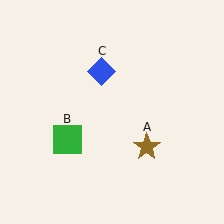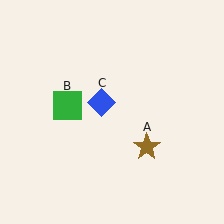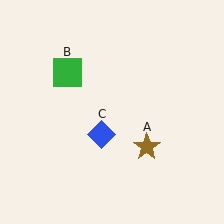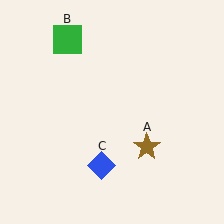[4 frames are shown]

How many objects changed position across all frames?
2 objects changed position: green square (object B), blue diamond (object C).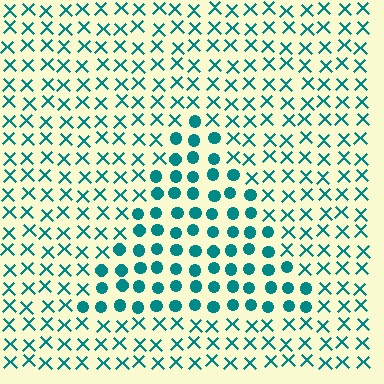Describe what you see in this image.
The image is filled with small teal elements arranged in a uniform grid. A triangle-shaped region contains circles, while the surrounding area contains X marks. The boundary is defined purely by the change in element shape.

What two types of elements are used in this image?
The image uses circles inside the triangle region and X marks outside it.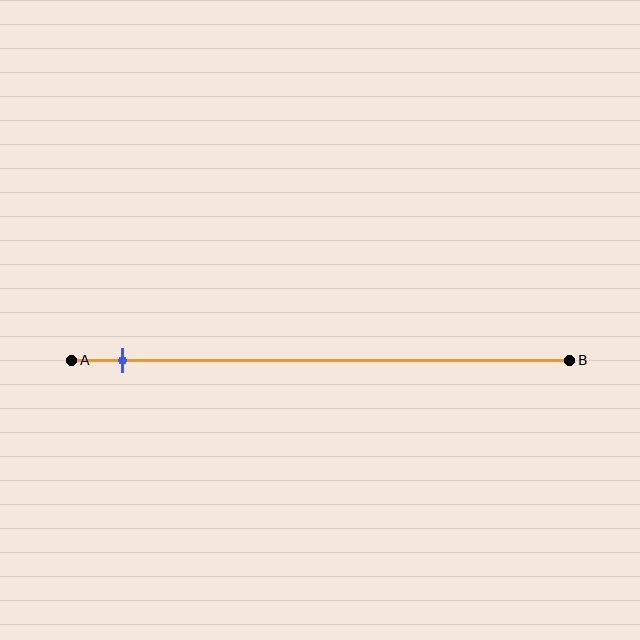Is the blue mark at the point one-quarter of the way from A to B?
No, the mark is at about 10% from A, not at the 25% one-quarter point.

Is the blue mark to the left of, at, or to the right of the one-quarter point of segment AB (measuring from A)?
The blue mark is to the left of the one-quarter point of segment AB.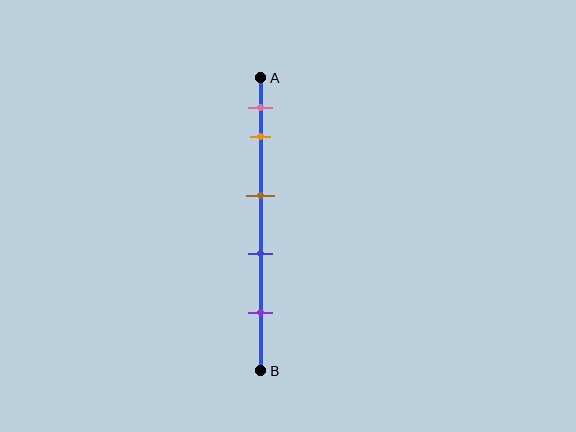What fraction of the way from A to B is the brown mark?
The brown mark is approximately 40% (0.4) of the way from A to B.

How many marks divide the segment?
There are 5 marks dividing the segment.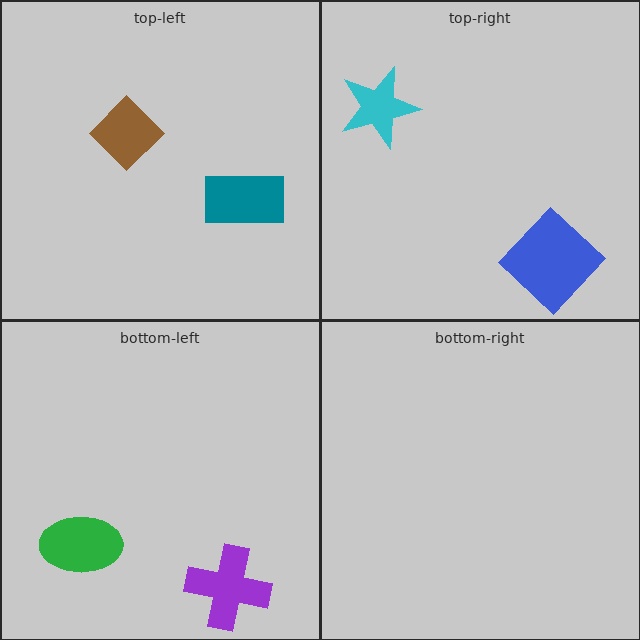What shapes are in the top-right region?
The cyan star, the blue diamond.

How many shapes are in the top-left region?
2.